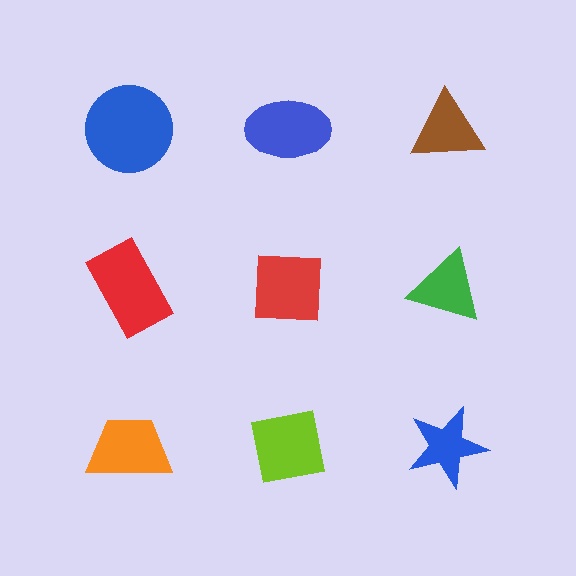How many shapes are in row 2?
3 shapes.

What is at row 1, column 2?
A blue ellipse.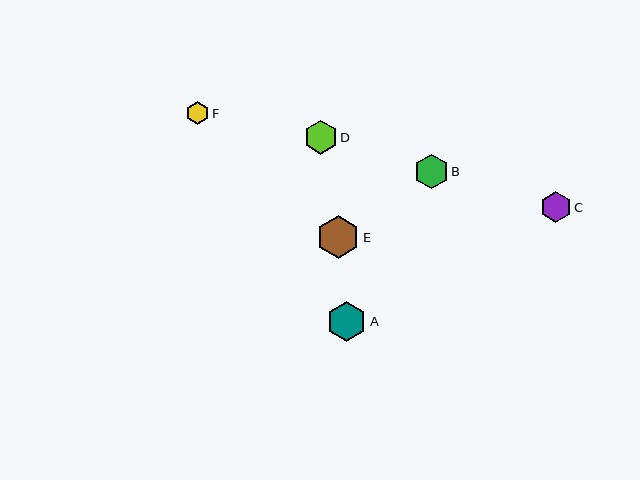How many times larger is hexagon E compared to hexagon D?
Hexagon E is approximately 1.3 times the size of hexagon D.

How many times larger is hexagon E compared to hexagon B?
Hexagon E is approximately 1.2 times the size of hexagon B.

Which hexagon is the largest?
Hexagon E is the largest with a size of approximately 43 pixels.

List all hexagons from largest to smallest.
From largest to smallest: E, A, B, D, C, F.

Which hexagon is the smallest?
Hexagon F is the smallest with a size of approximately 23 pixels.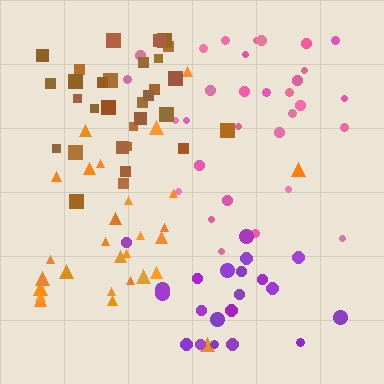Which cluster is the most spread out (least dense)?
Orange.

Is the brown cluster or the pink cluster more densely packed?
Brown.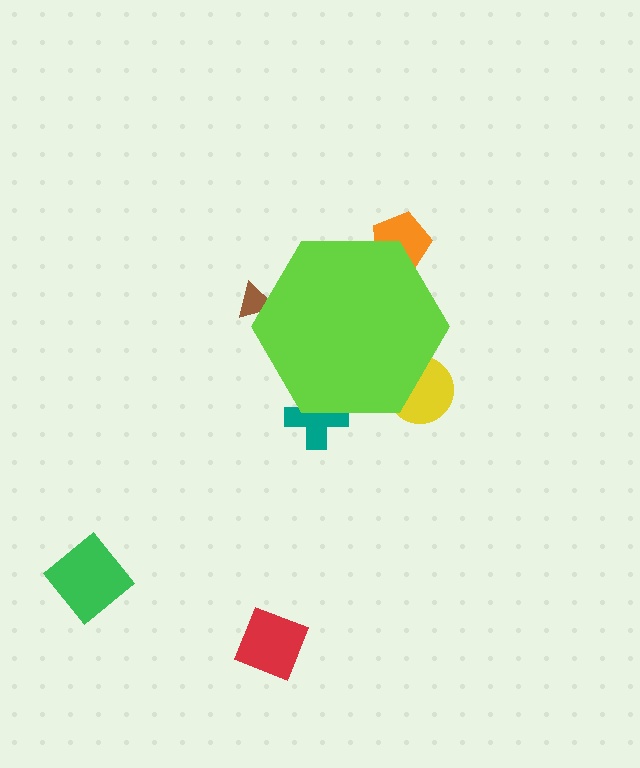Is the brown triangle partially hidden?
Yes, the brown triangle is partially hidden behind the lime hexagon.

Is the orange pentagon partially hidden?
Yes, the orange pentagon is partially hidden behind the lime hexagon.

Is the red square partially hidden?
No, the red square is fully visible.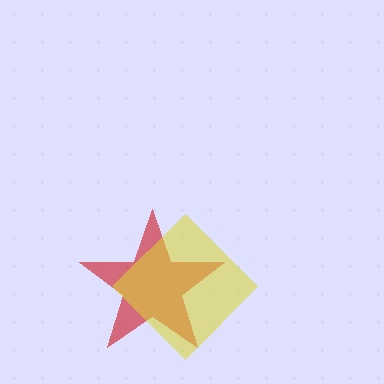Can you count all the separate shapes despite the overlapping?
Yes, there are 2 separate shapes.